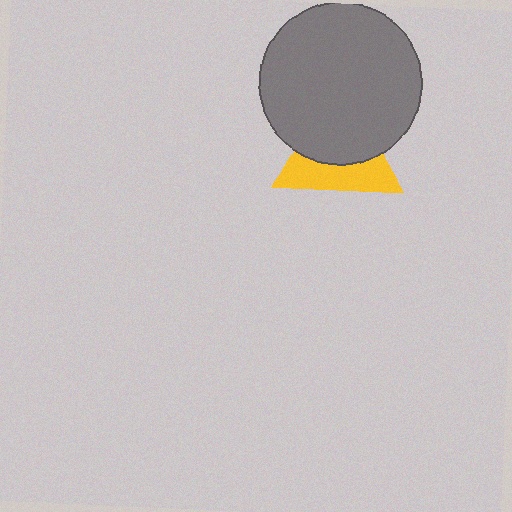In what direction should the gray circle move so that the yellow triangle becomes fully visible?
The gray circle should move up. That is the shortest direction to clear the overlap and leave the yellow triangle fully visible.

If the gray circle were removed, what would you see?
You would see the complete yellow triangle.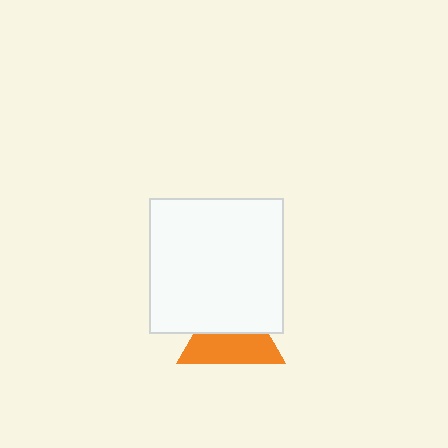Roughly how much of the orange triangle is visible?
About half of it is visible (roughly 53%).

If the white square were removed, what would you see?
You would see the complete orange triangle.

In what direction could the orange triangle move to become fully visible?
The orange triangle could move down. That would shift it out from behind the white square entirely.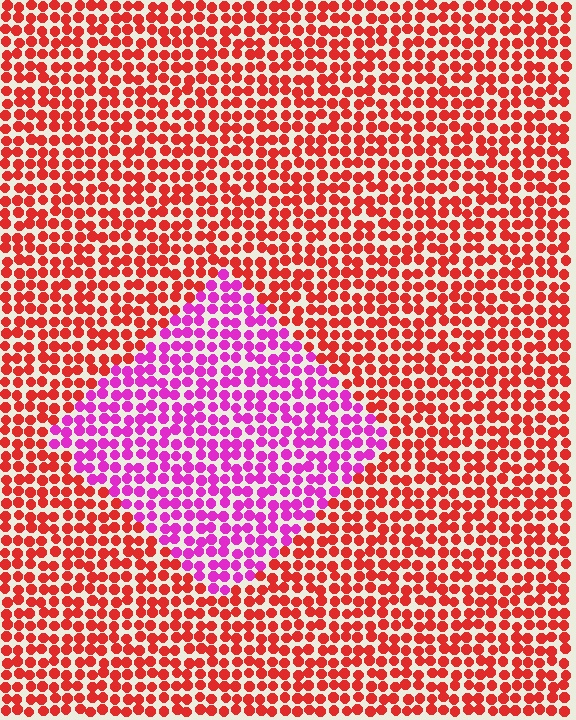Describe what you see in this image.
The image is filled with small red elements in a uniform arrangement. A diamond-shaped region is visible where the elements are tinted to a slightly different hue, forming a subtle color boundary.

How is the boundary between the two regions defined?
The boundary is defined purely by a slight shift in hue (about 53 degrees). Spacing, size, and orientation are identical on both sides.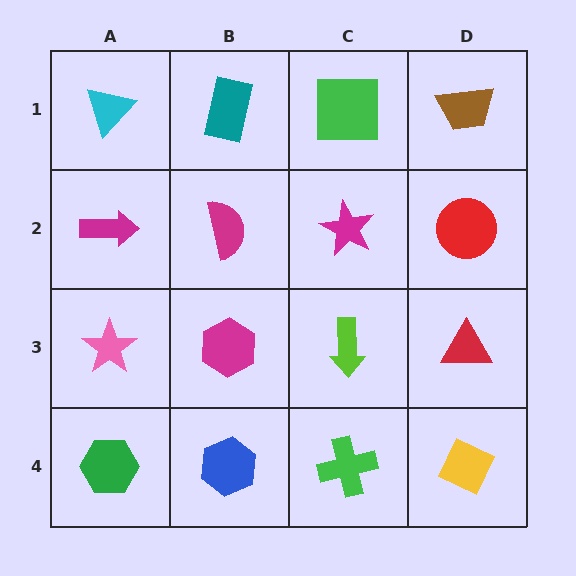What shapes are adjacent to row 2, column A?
A cyan triangle (row 1, column A), a pink star (row 3, column A), a magenta semicircle (row 2, column B).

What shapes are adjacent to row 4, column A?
A pink star (row 3, column A), a blue hexagon (row 4, column B).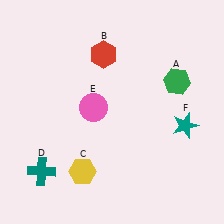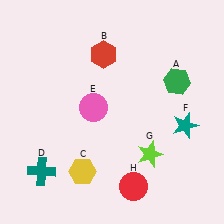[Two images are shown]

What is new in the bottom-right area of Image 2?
A lime star (G) was added in the bottom-right area of Image 2.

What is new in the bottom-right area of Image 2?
A red circle (H) was added in the bottom-right area of Image 2.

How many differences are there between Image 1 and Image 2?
There are 2 differences between the two images.